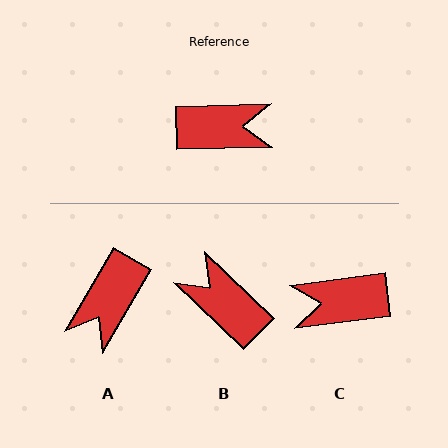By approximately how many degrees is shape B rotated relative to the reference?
Approximately 135 degrees counter-clockwise.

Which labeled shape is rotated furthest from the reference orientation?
C, about 174 degrees away.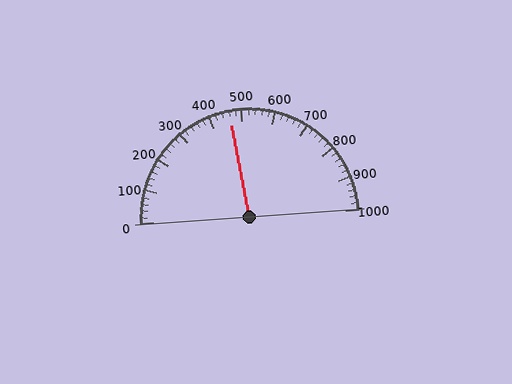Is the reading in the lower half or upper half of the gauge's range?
The reading is in the lower half of the range (0 to 1000).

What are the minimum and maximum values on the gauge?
The gauge ranges from 0 to 1000.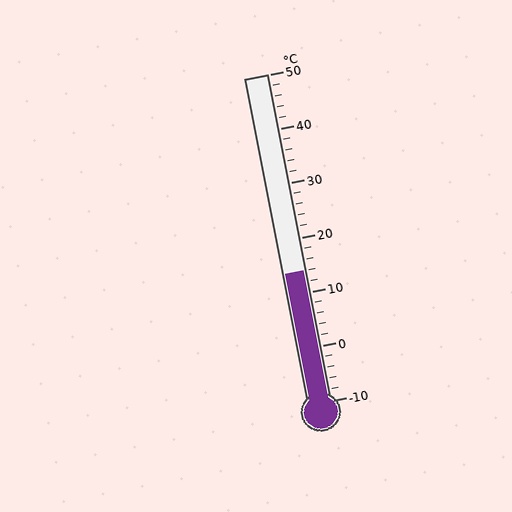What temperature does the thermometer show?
The thermometer shows approximately 14°C.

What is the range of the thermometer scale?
The thermometer scale ranges from -10°C to 50°C.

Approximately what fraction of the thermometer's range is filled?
The thermometer is filled to approximately 40% of its range.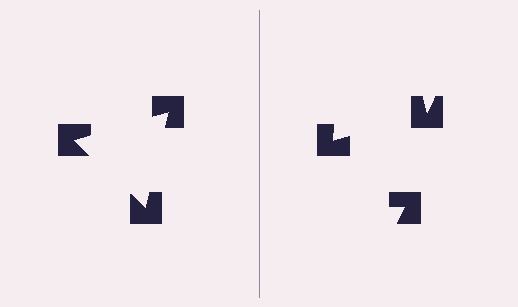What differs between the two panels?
The notched squares are positioned identically on both sides; only the wedge orientations differ. On the left they align to a triangle; on the right they are misaligned.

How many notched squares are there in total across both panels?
6 — 3 on each side.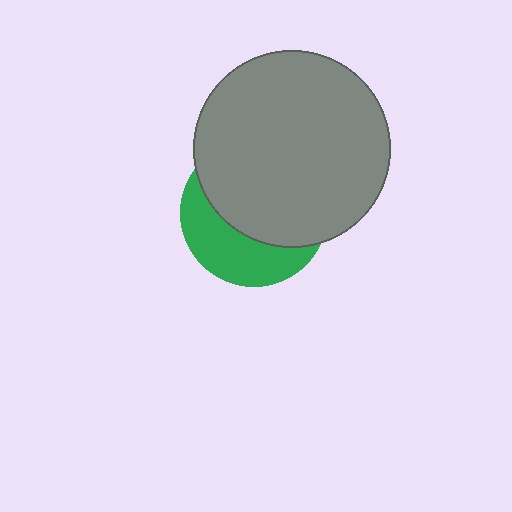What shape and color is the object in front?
The object in front is a gray circle.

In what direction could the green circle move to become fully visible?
The green circle could move down. That would shift it out from behind the gray circle entirely.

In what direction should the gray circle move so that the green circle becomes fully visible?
The gray circle should move up. That is the shortest direction to clear the overlap and leave the green circle fully visible.